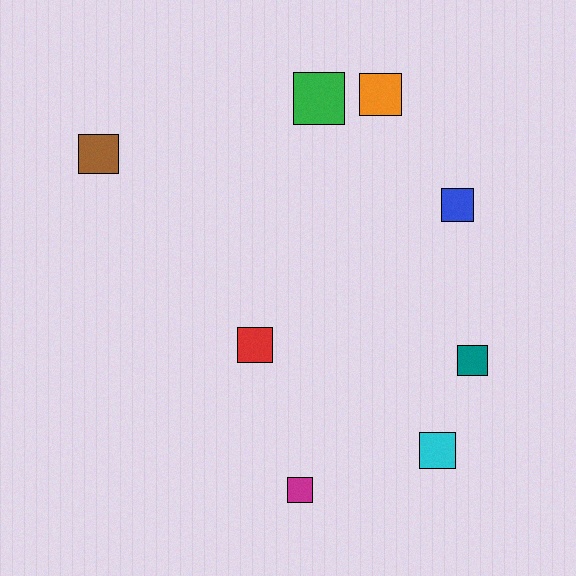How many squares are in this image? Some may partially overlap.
There are 8 squares.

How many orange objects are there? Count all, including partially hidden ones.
There is 1 orange object.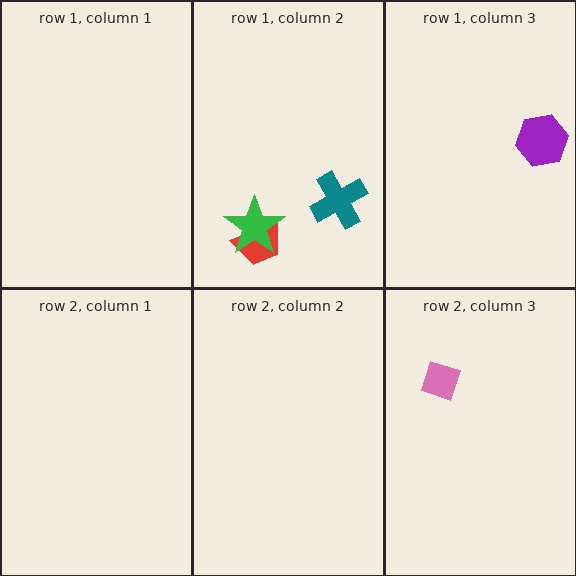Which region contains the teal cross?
The row 1, column 2 region.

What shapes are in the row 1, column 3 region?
The purple hexagon.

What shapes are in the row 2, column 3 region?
The pink diamond.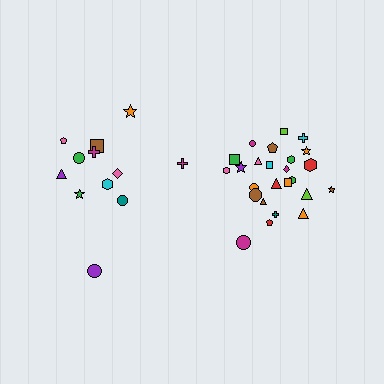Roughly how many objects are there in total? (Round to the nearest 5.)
Roughly 35 objects in total.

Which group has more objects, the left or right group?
The right group.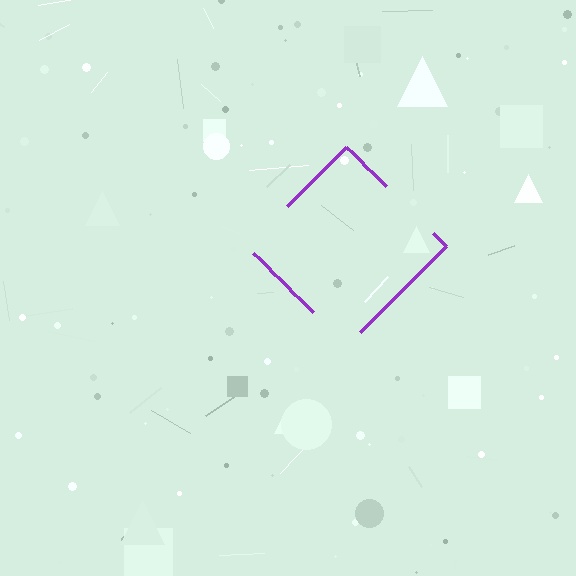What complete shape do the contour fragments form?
The contour fragments form a diamond.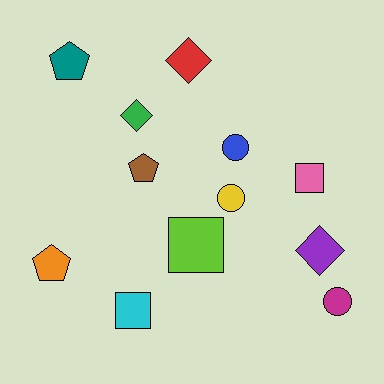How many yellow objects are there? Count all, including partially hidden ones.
There is 1 yellow object.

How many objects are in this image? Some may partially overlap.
There are 12 objects.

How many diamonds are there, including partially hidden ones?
There are 3 diamonds.